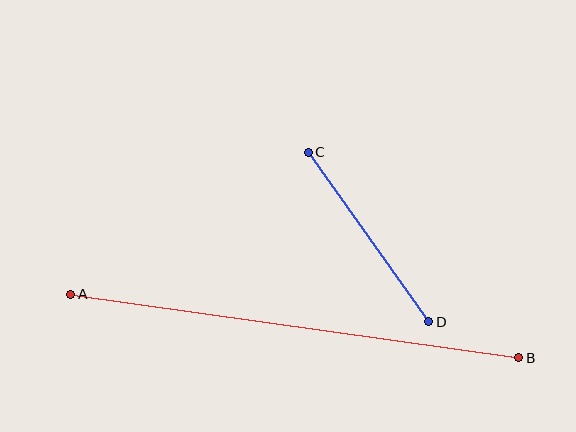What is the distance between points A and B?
The distance is approximately 452 pixels.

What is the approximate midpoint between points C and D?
The midpoint is at approximately (368, 237) pixels.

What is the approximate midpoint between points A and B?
The midpoint is at approximately (295, 326) pixels.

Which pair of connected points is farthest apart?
Points A and B are farthest apart.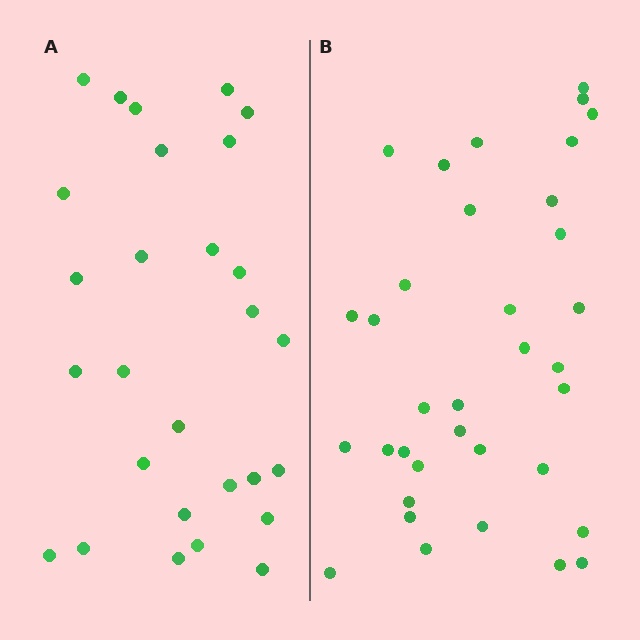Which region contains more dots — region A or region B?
Region B (the right region) has more dots.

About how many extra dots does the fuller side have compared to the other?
Region B has roughly 8 or so more dots than region A.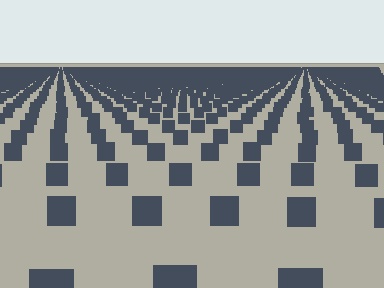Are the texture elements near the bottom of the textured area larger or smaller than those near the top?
Larger. Near the bottom, elements are closer to the viewer and appear at a bigger on-screen size.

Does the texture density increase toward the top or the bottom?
Density increases toward the top.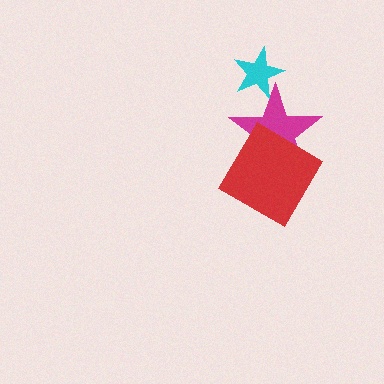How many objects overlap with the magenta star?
2 objects overlap with the magenta star.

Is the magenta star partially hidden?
Yes, it is partially covered by another shape.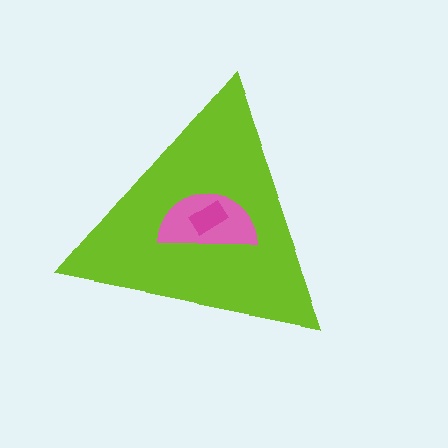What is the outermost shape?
The lime triangle.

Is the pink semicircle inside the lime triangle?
Yes.